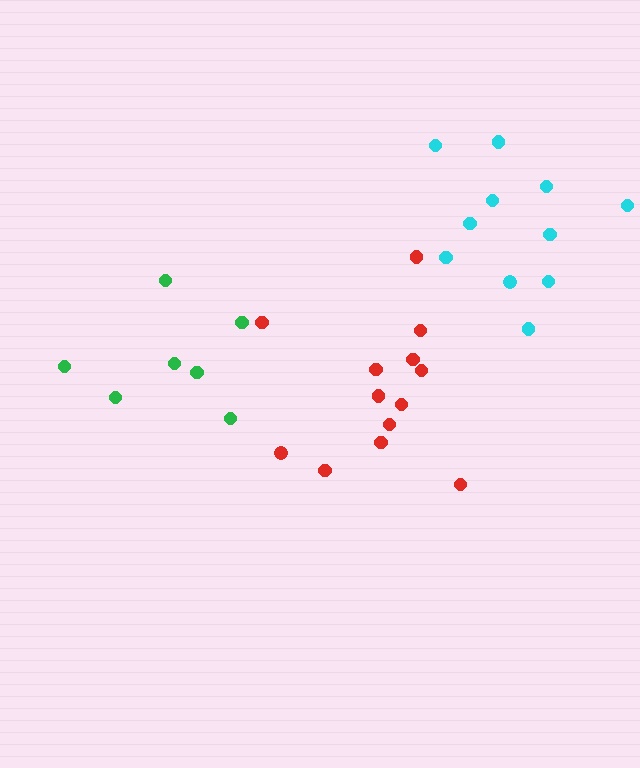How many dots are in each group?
Group 1: 11 dots, Group 2: 13 dots, Group 3: 7 dots (31 total).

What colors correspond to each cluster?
The clusters are colored: cyan, red, green.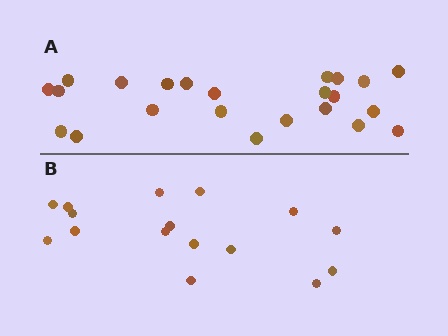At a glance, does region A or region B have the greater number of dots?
Region A (the top region) has more dots.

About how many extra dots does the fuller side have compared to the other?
Region A has roughly 8 or so more dots than region B.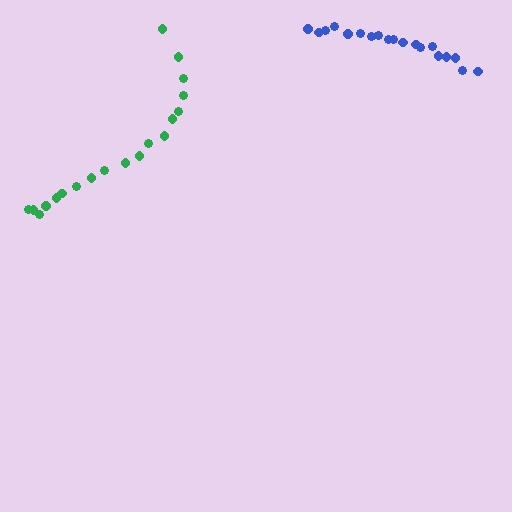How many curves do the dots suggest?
There are 2 distinct paths.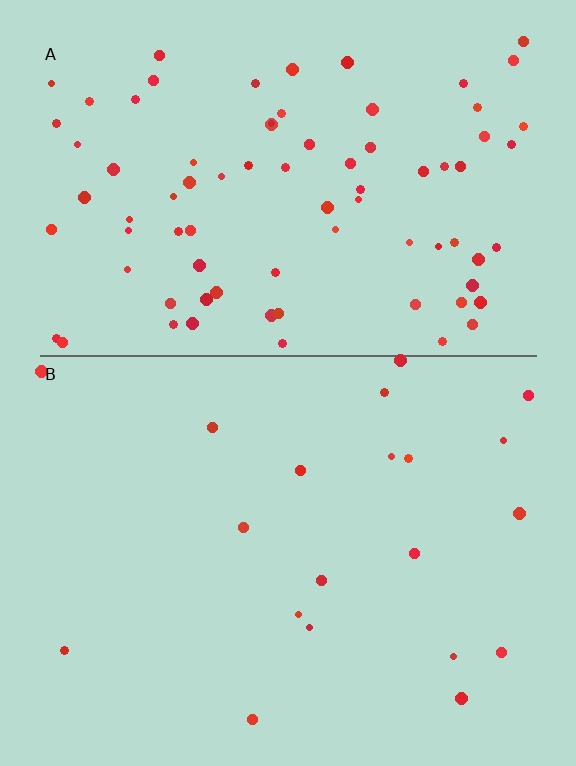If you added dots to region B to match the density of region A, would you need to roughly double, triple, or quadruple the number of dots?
Approximately quadruple.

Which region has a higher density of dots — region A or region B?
A (the top).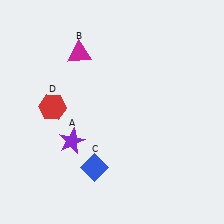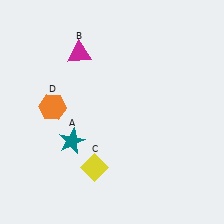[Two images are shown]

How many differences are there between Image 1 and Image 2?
There are 3 differences between the two images.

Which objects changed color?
A changed from purple to teal. C changed from blue to yellow. D changed from red to orange.